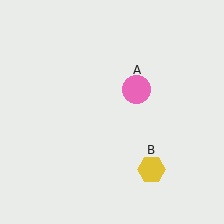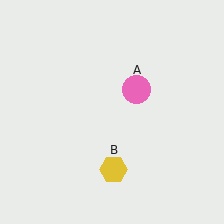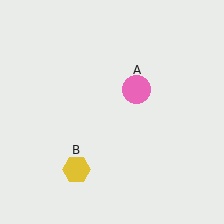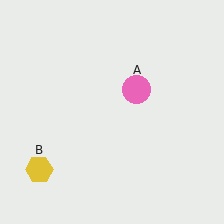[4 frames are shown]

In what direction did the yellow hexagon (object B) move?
The yellow hexagon (object B) moved left.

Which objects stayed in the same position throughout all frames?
Pink circle (object A) remained stationary.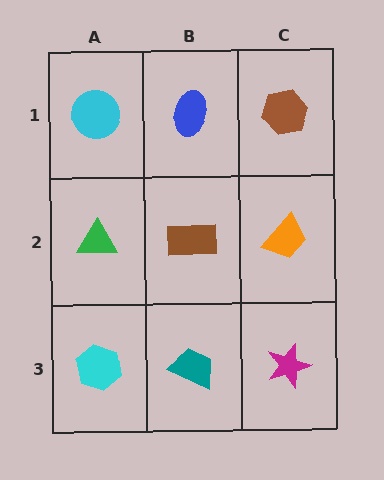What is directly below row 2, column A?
A cyan hexagon.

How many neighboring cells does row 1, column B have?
3.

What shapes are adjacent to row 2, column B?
A blue ellipse (row 1, column B), a teal trapezoid (row 3, column B), a green triangle (row 2, column A), an orange trapezoid (row 2, column C).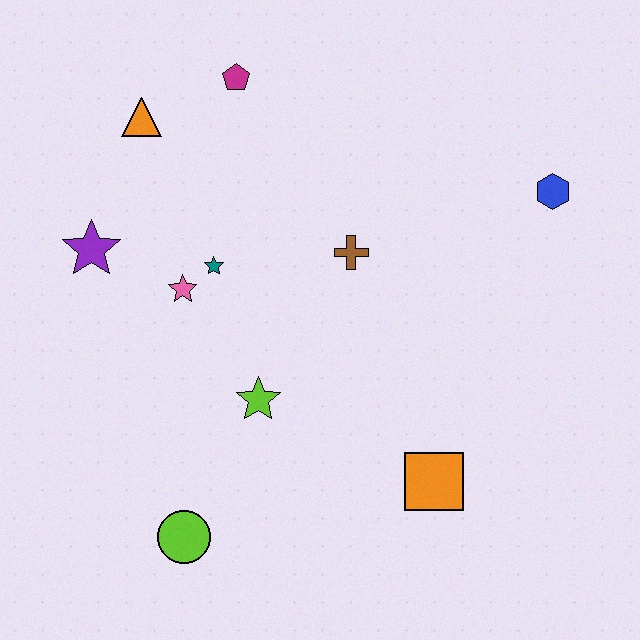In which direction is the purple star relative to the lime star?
The purple star is to the left of the lime star.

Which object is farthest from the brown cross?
The lime circle is farthest from the brown cross.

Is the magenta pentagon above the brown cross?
Yes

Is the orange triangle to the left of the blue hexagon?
Yes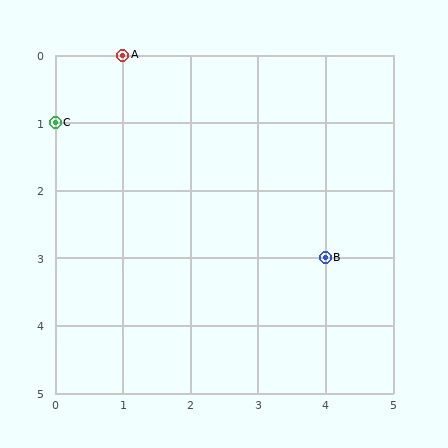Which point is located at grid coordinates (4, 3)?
Point B is at (4, 3).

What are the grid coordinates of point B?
Point B is at grid coordinates (4, 3).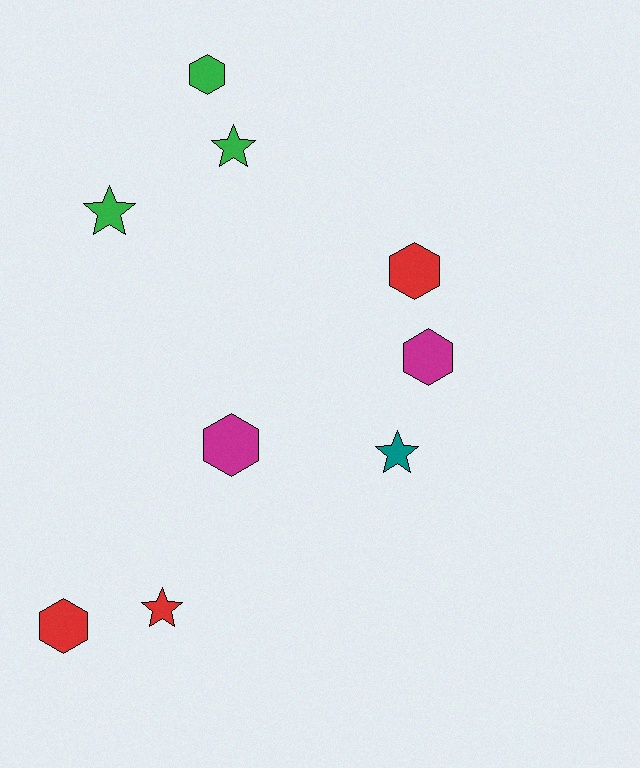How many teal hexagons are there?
There are no teal hexagons.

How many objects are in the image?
There are 9 objects.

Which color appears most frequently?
Red, with 3 objects.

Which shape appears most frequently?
Hexagon, with 5 objects.